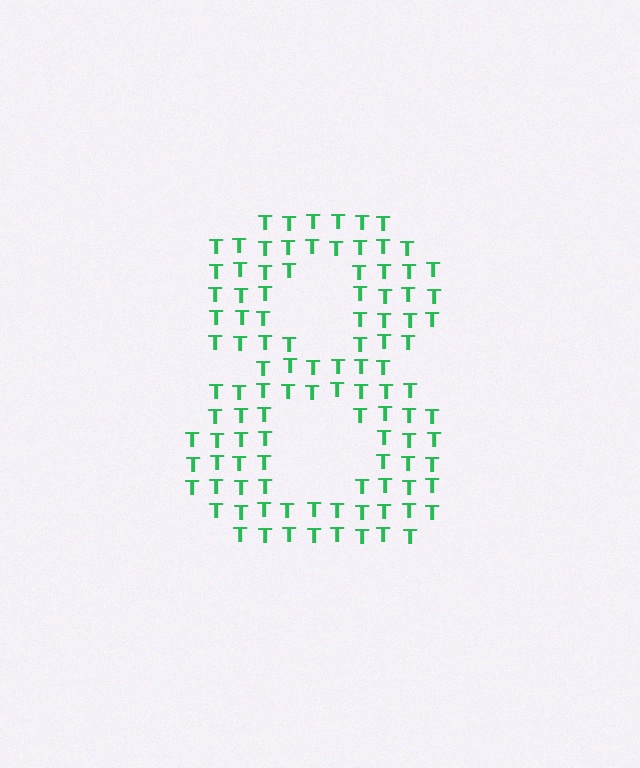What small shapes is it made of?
It is made of small letter T's.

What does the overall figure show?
The overall figure shows the digit 8.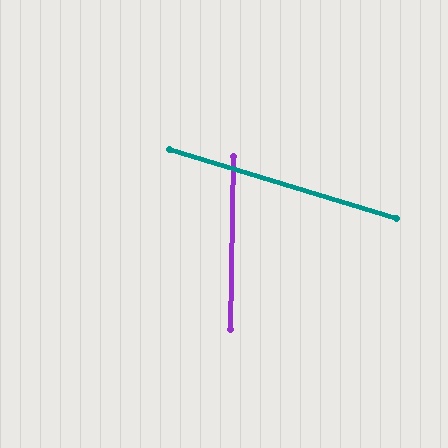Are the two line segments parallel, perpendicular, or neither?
Neither parallel nor perpendicular — they differ by about 74°.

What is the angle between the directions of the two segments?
Approximately 74 degrees.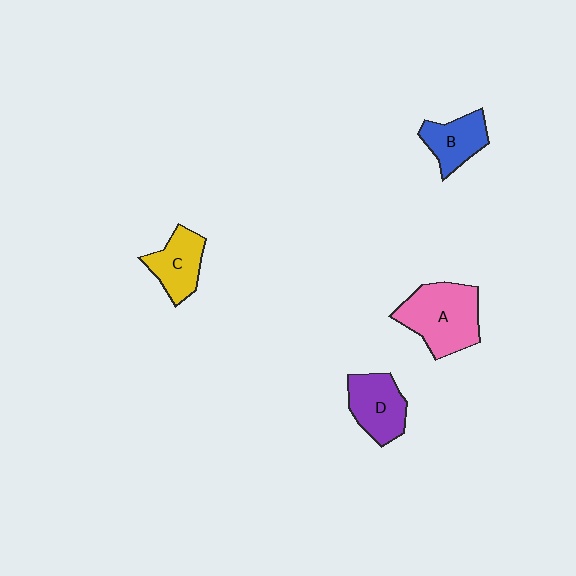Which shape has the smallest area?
Shape B (blue).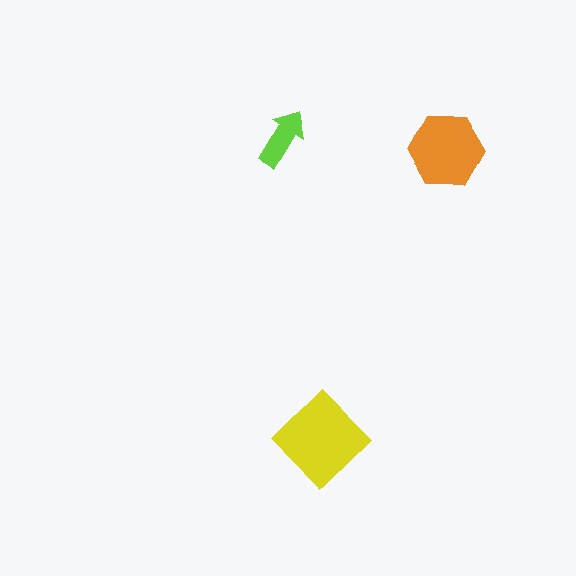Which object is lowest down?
The yellow diamond is bottommost.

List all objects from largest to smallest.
The yellow diamond, the orange hexagon, the lime arrow.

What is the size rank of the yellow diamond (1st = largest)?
1st.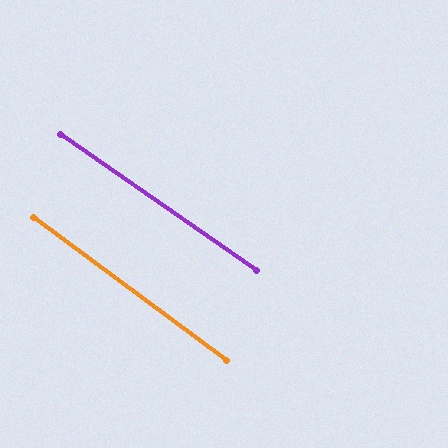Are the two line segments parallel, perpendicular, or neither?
Parallel — their directions differ by only 1.9°.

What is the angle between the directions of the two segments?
Approximately 2 degrees.